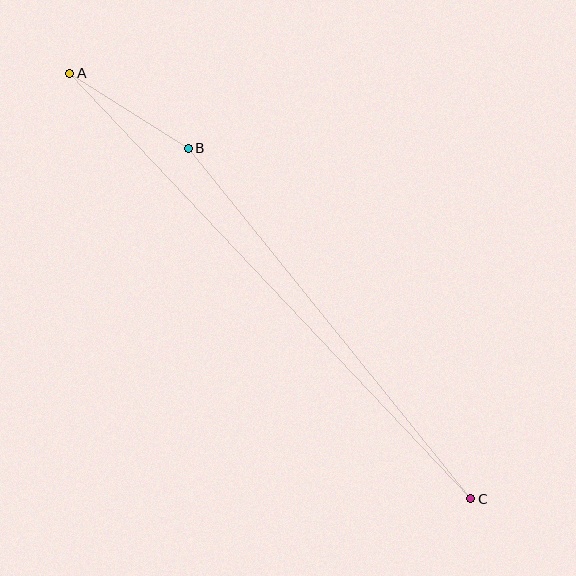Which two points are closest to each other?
Points A and B are closest to each other.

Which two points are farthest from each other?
Points A and C are farthest from each other.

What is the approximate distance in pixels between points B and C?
The distance between B and C is approximately 450 pixels.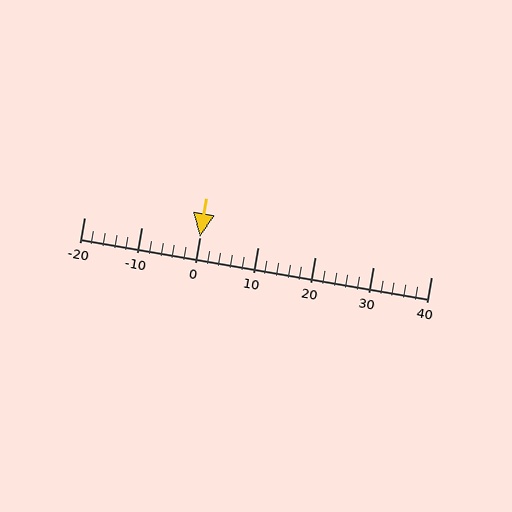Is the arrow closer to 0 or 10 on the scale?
The arrow is closer to 0.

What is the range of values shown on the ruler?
The ruler shows values from -20 to 40.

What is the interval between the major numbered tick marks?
The major tick marks are spaced 10 units apart.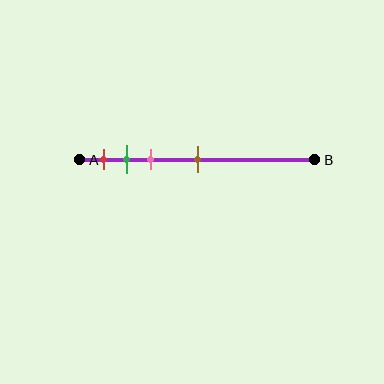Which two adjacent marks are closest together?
The green and pink marks are the closest adjacent pair.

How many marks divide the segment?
There are 4 marks dividing the segment.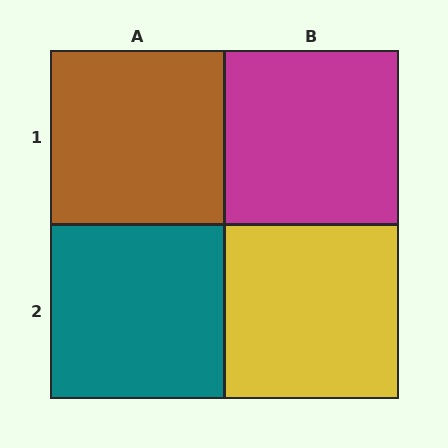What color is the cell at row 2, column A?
Teal.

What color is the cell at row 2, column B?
Yellow.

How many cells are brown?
1 cell is brown.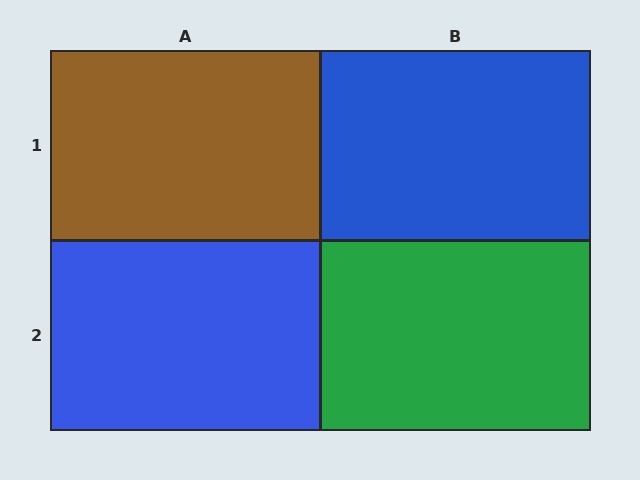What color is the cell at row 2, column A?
Blue.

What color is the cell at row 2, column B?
Green.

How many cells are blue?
2 cells are blue.